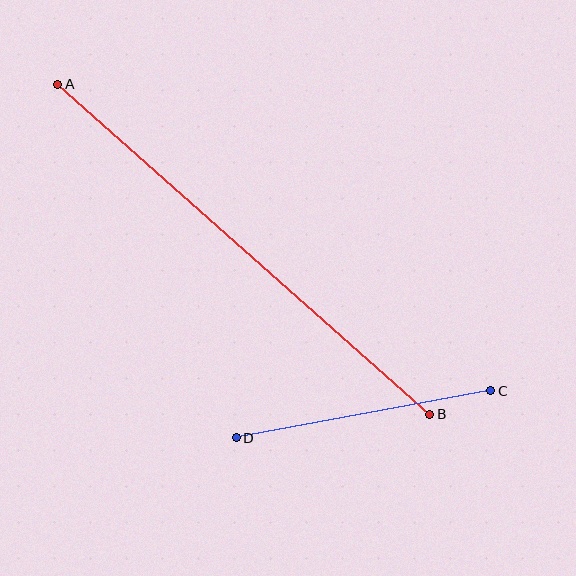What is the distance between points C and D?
The distance is approximately 259 pixels.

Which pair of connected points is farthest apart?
Points A and B are farthest apart.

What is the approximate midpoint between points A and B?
The midpoint is at approximately (244, 249) pixels.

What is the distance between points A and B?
The distance is approximately 497 pixels.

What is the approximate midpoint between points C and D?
The midpoint is at approximately (363, 414) pixels.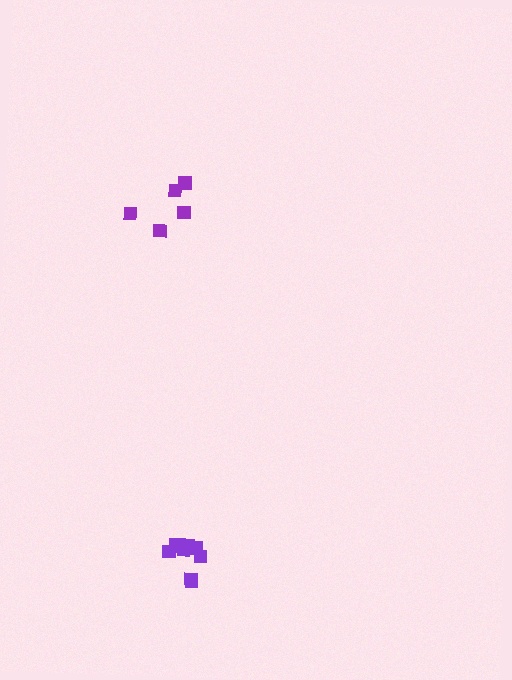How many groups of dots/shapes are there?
There are 2 groups.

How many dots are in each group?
Group 1: 9 dots, Group 2: 5 dots (14 total).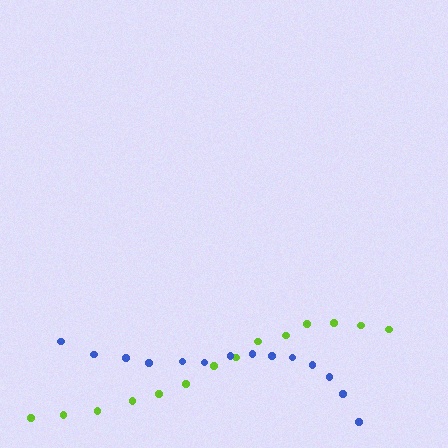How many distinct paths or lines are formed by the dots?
There are 2 distinct paths.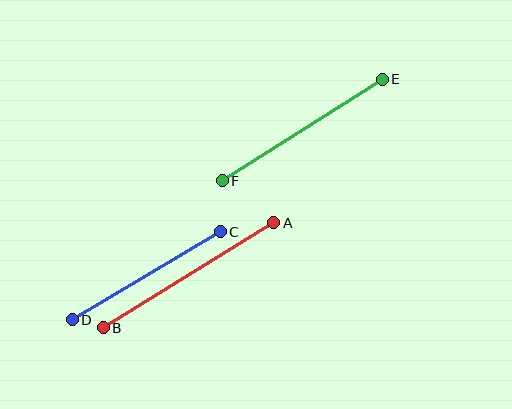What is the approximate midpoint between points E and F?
The midpoint is at approximately (302, 130) pixels.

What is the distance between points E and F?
The distance is approximately 190 pixels.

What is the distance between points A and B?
The distance is approximately 200 pixels.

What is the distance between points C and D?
The distance is approximately 172 pixels.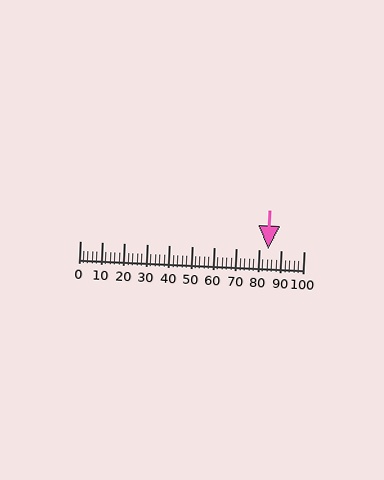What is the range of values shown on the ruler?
The ruler shows values from 0 to 100.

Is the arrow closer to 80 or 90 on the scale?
The arrow is closer to 80.